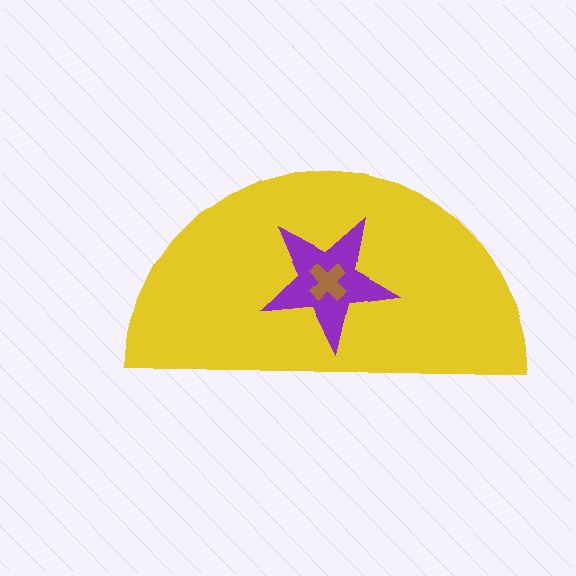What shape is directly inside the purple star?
The brown cross.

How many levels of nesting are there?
3.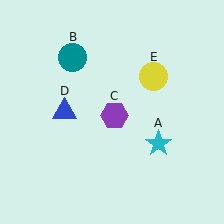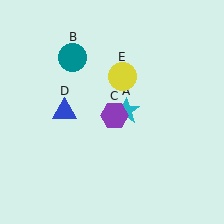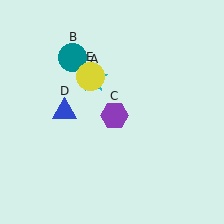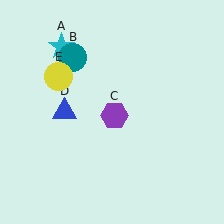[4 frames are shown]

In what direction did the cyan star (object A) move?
The cyan star (object A) moved up and to the left.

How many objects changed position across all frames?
2 objects changed position: cyan star (object A), yellow circle (object E).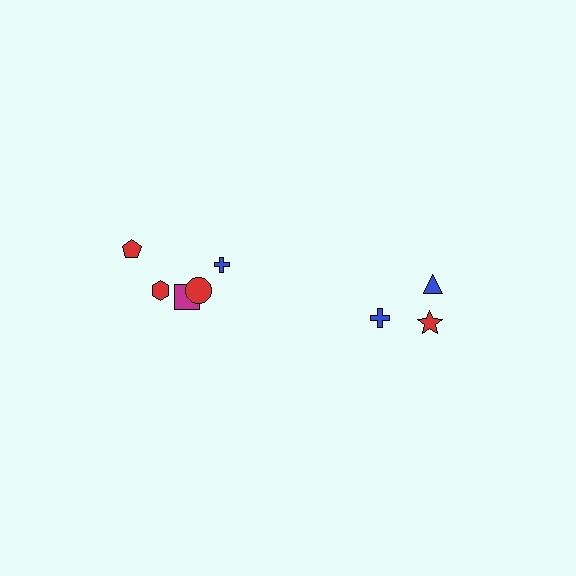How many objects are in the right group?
There are 3 objects.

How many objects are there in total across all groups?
There are 8 objects.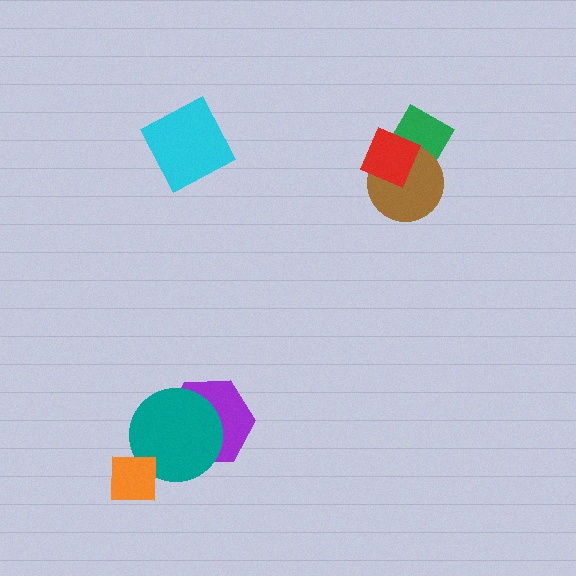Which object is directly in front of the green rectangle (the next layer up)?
The brown circle is directly in front of the green rectangle.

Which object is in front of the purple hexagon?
The teal circle is in front of the purple hexagon.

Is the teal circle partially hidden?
Yes, it is partially covered by another shape.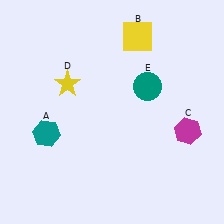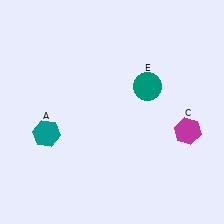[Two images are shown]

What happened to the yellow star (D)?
The yellow star (D) was removed in Image 2. It was in the top-left area of Image 1.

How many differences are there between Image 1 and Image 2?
There are 2 differences between the two images.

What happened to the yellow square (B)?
The yellow square (B) was removed in Image 2. It was in the top-right area of Image 1.